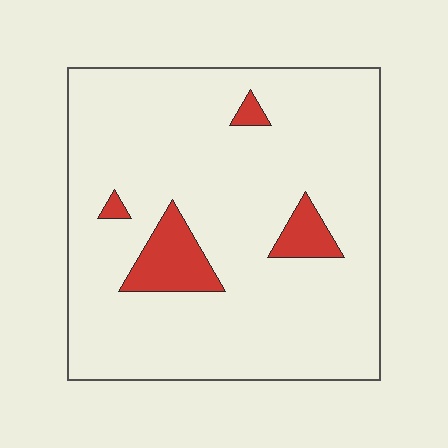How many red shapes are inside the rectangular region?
4.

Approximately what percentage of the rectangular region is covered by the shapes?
Approximately 10%.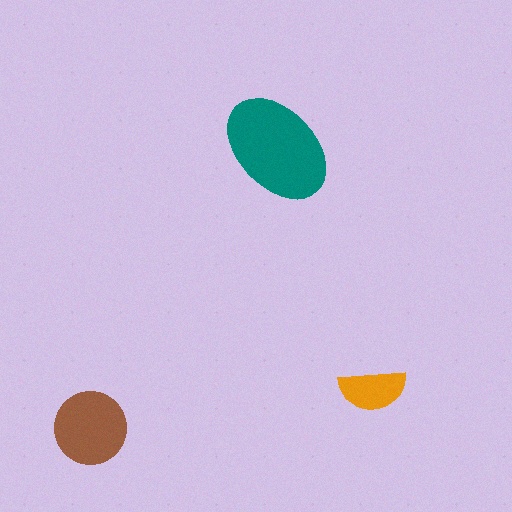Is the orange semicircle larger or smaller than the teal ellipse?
Smaller.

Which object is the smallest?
The orange semicircle.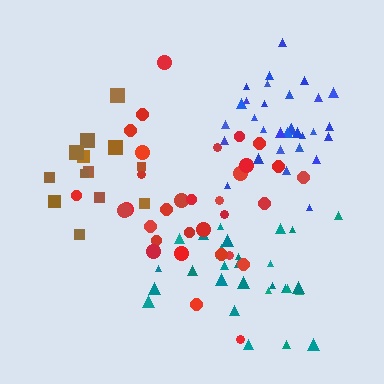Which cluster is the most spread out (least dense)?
Brown.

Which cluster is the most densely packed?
Blue.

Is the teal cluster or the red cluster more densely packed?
Teal.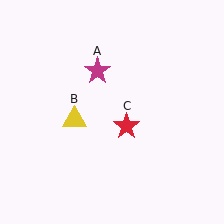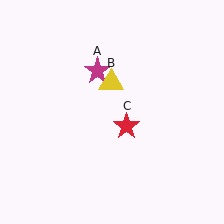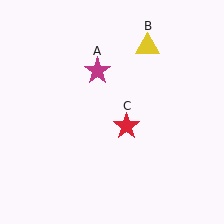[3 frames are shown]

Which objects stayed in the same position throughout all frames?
Magenta star (object A) and red star (object C) remained stationary.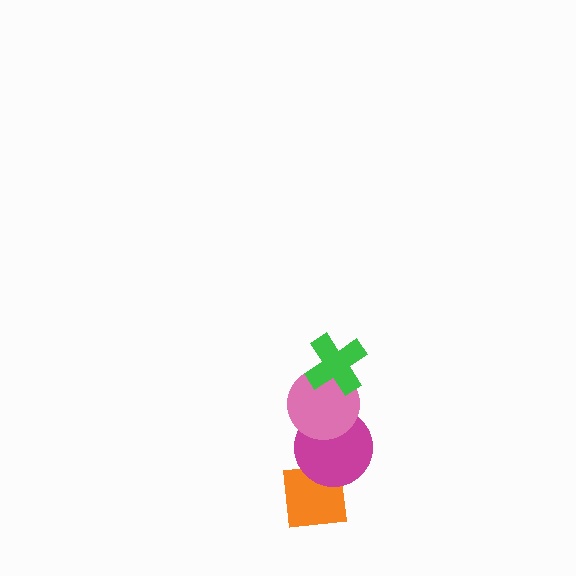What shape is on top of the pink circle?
The green cross is on top of the pink circle.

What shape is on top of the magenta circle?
The pink circle is on top of the magenta circle.